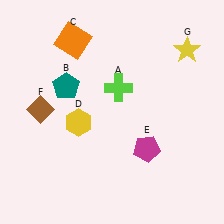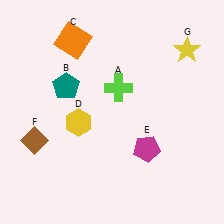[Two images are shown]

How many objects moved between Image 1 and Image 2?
1 object moved between the two images.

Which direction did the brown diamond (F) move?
The brown diamond (F) moved down.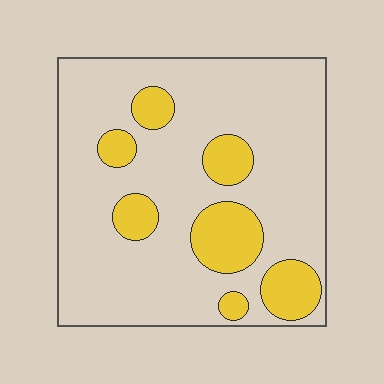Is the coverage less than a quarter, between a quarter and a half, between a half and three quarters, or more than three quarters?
Less than a quarter.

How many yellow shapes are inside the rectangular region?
7.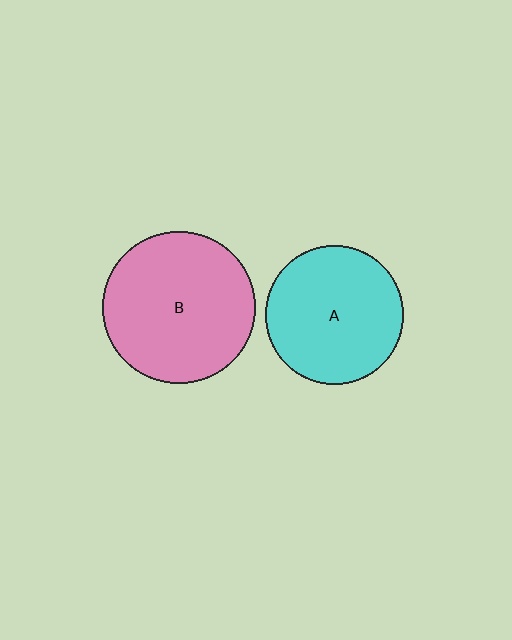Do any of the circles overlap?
No, none of the circles overlap.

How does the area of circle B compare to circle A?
Approximately 1.2 times.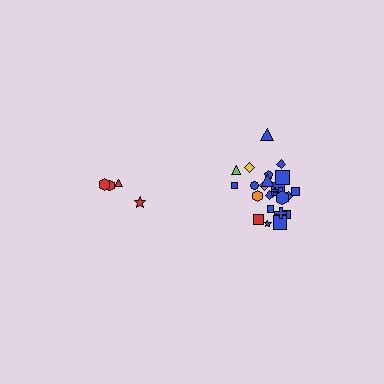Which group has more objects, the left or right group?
The right group.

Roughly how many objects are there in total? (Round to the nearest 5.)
Roughly 30 objects in total.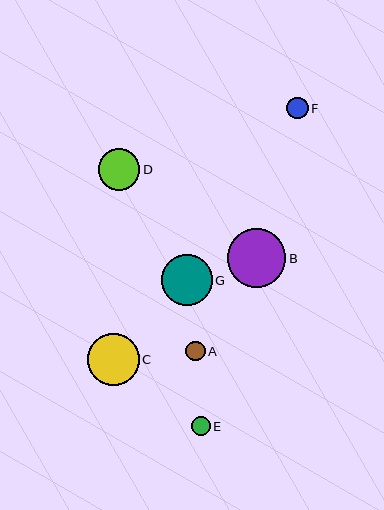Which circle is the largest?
Circle B is the largest with a size of approximately 58 pixels.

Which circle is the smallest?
Circle E is the smallest with a size of approximately 18 pixels.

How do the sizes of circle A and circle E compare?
Circle A and circle E are approximately the same size.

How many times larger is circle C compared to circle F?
Circle C is approximately 2.4 times the size of circle F.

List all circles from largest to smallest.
From largest to smallest: B, C, G, D, F, A, E.